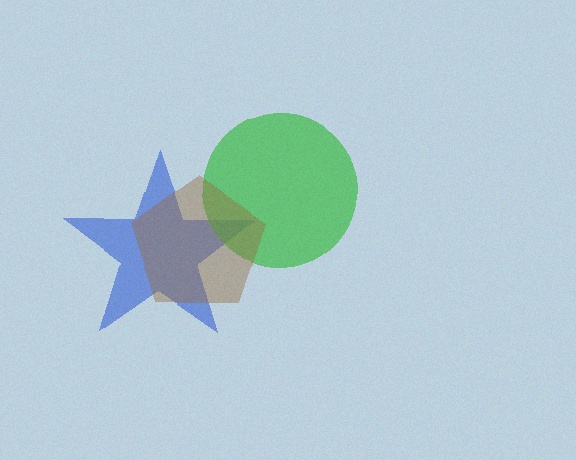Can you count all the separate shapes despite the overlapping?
Yes, there are 3 separate shapes.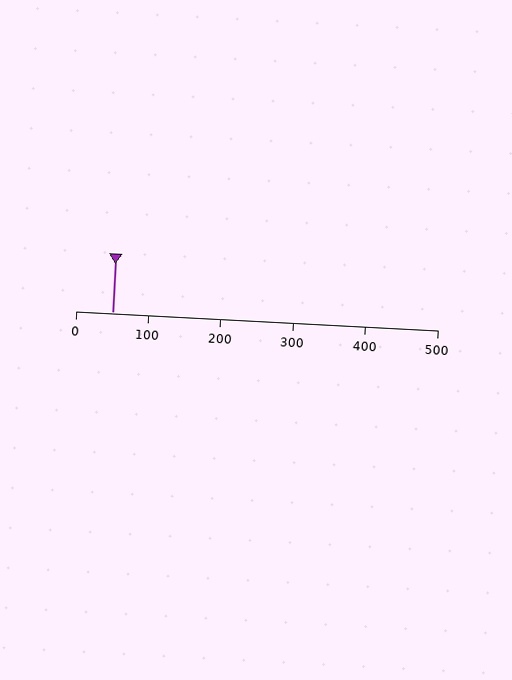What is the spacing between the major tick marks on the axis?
The major ticks are spaced 100 apart.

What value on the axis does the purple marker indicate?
The marker indicates approximately 50.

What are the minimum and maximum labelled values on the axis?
The axis runs from 0 to 500.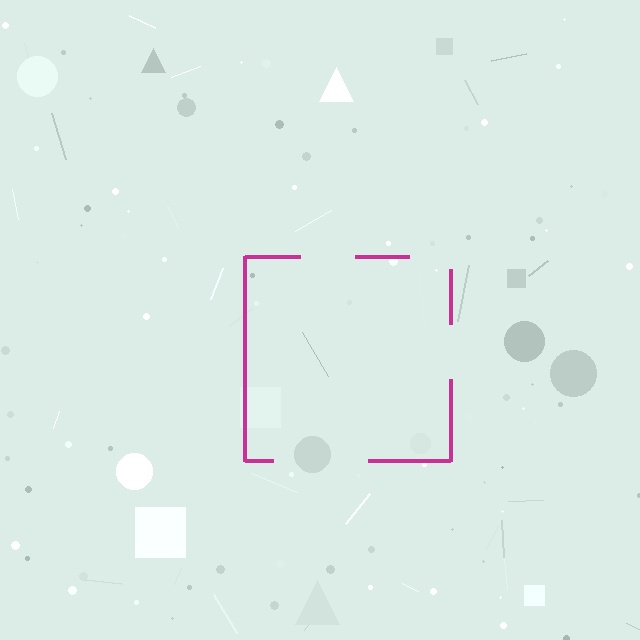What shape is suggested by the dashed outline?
The dashed outline suggests a square.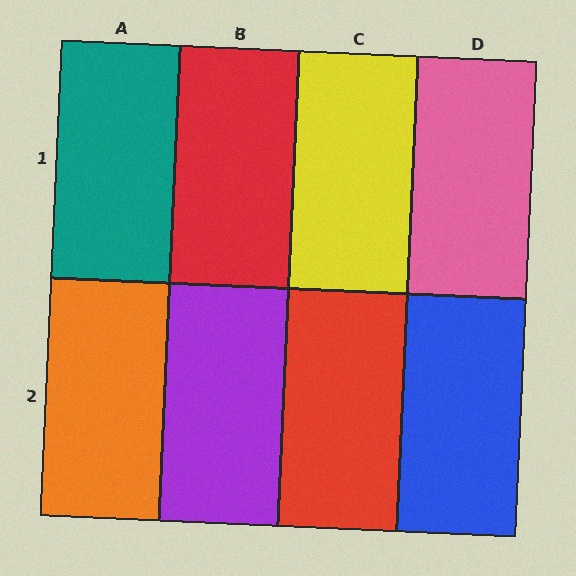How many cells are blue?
1 cell is blue.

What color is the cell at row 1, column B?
Red.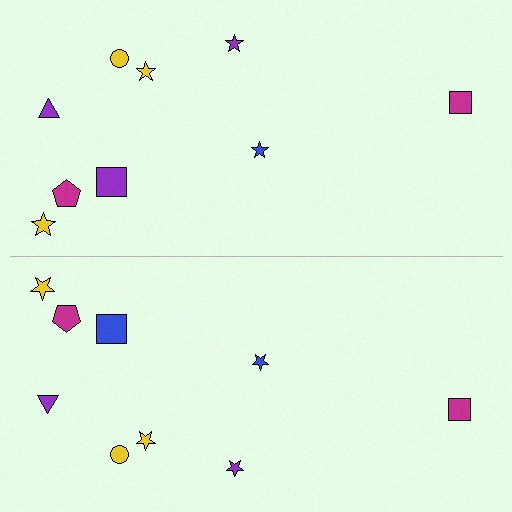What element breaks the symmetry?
The blue square on the bottom side breaks the symmetry — its mirror counterpart is purple.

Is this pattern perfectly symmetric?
No, the pattern is not perfectly symmetric. The blue square on the bottom side breaks the symmetry — its mirror counterpart is purple.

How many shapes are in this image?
There are 18 shapes in this image.